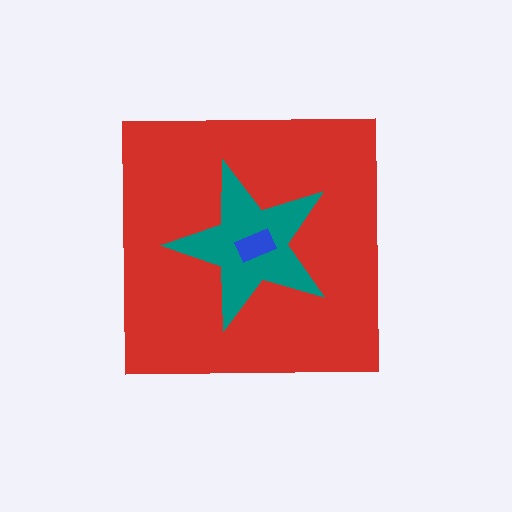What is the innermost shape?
The blue rectangle.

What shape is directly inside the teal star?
The blue rectangle.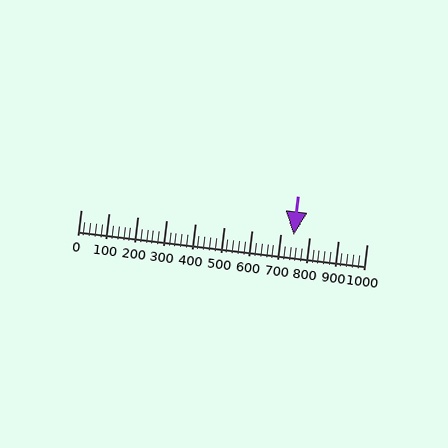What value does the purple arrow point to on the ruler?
The purple arrow points to approximately 744.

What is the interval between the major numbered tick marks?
The major tick marks are spaced 100 units apart.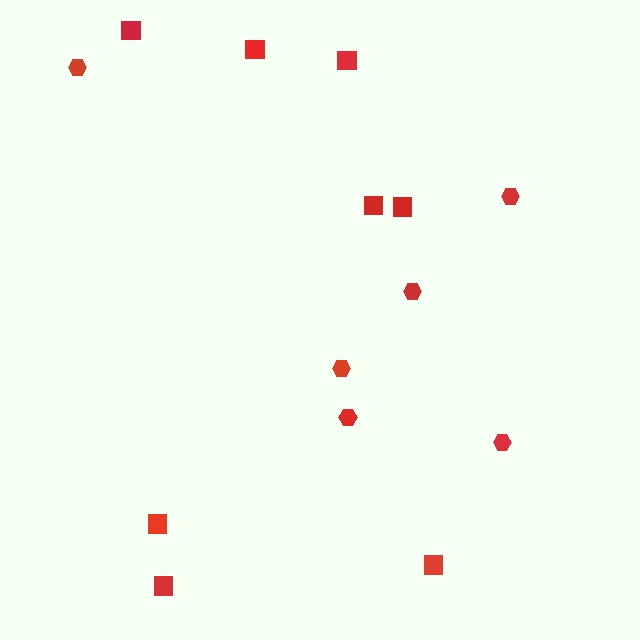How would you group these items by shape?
There are 2 groups: one group of squares (8) and one group of hexagons (6).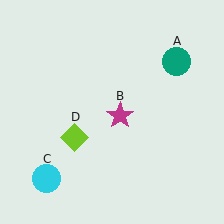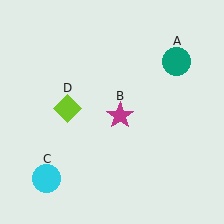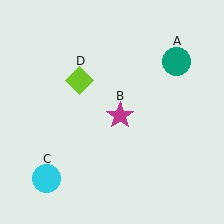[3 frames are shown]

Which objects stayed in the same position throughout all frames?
Teal circle (object A) and magenta star (object B) and cyan circle (object C) remained stationary.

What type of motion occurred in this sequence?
The lime diamond (object D) rotated clockwise around the center of the scene.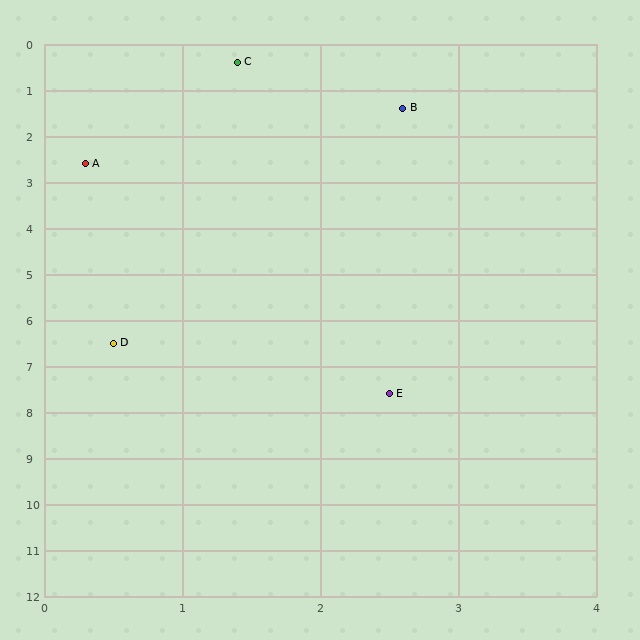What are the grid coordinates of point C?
Point C is at approximately (1.4, 0.4).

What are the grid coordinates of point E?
Point E is at approximately (2.5, 7.6).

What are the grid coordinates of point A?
Point A is at approximately (0.3, 2.6).